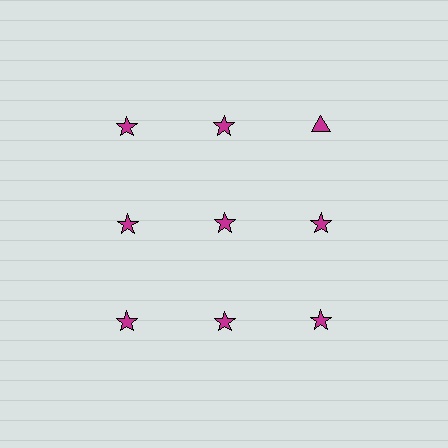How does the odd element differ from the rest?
It has a different shape: triangle instead of star.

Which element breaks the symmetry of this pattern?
The magenta triangle in the top row, center column breaks the symmetry. All other shapes are magenta stars.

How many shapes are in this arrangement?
There are 9 shapes arranged in a grid pattern.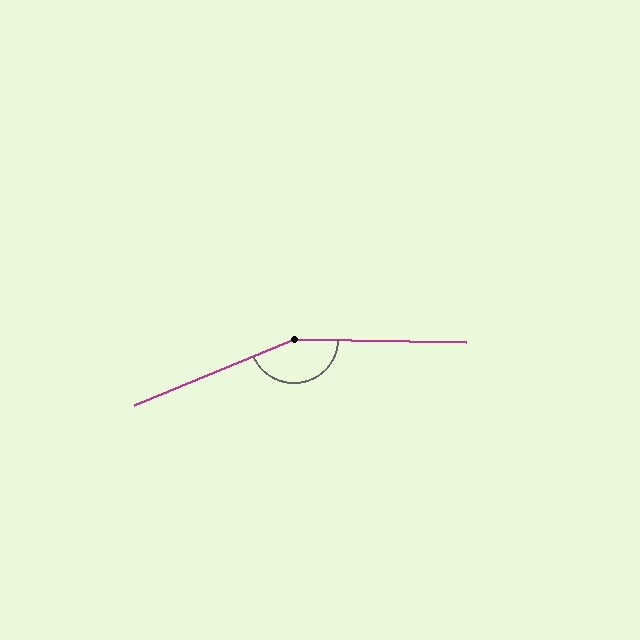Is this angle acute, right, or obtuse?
It is obtuse.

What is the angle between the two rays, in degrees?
Approximately 157 degrees.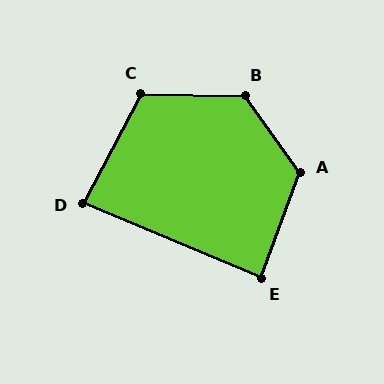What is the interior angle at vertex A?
Approximately 124 degrees (obtuse).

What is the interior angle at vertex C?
Approximately 118 degrees (obtuse).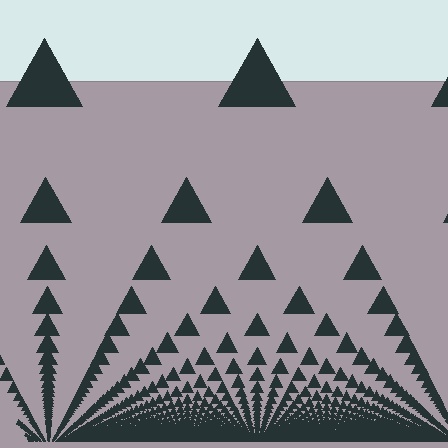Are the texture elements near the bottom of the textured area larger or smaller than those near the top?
Smaller. The gradient is inverted — elements near the bottom are smaller and denser.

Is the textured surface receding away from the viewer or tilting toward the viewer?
The surface appears to tilt toward the viewer. Texture elements get larger and sparser toward the top.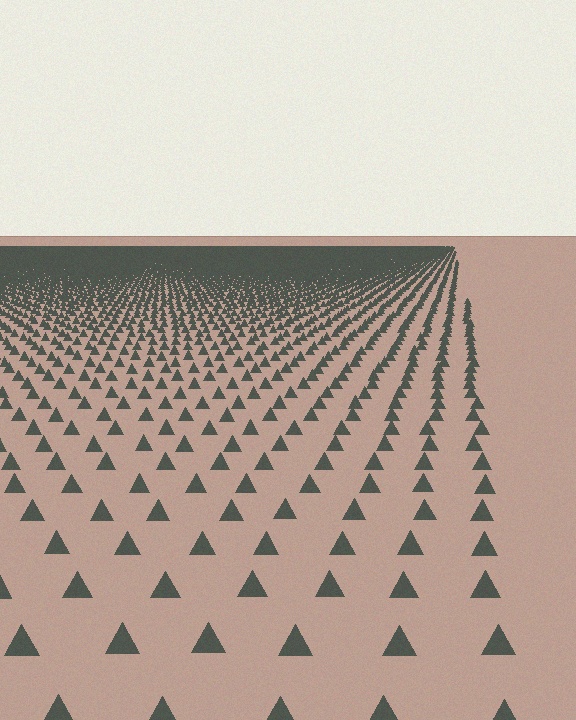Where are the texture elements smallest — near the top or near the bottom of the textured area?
Near the top.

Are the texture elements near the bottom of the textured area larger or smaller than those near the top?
Larger. Near the bottom, elements are closer to the viewer and appear at a bigger on-screen size.